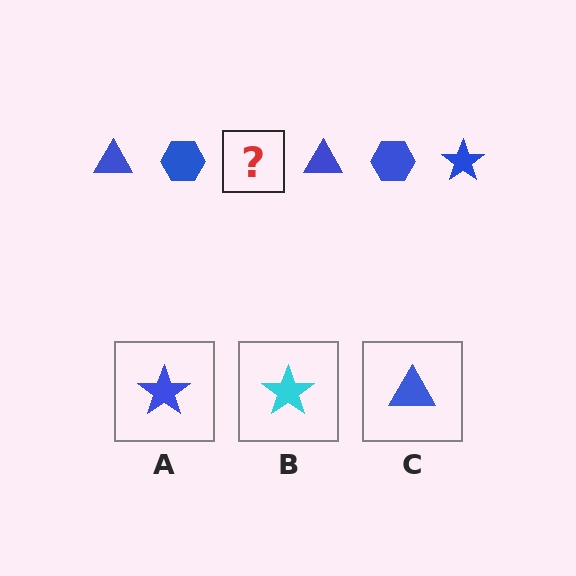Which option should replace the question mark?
Option A.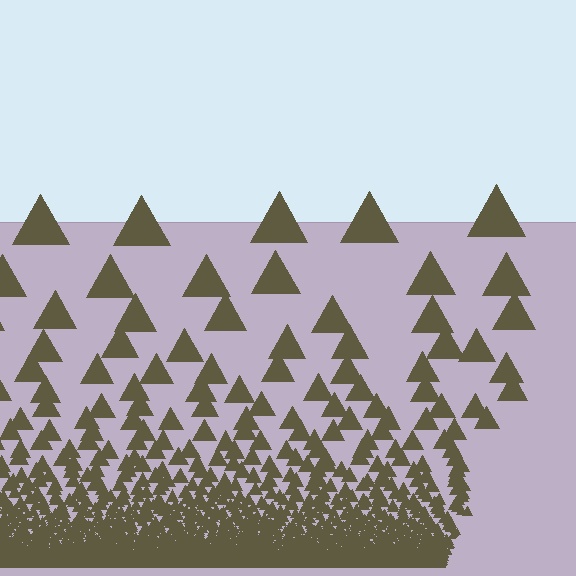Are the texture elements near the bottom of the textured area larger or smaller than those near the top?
Smaller. The gradient is inverted — elements near the bottom are smaller and denser.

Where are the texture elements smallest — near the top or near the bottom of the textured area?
Near the bottom.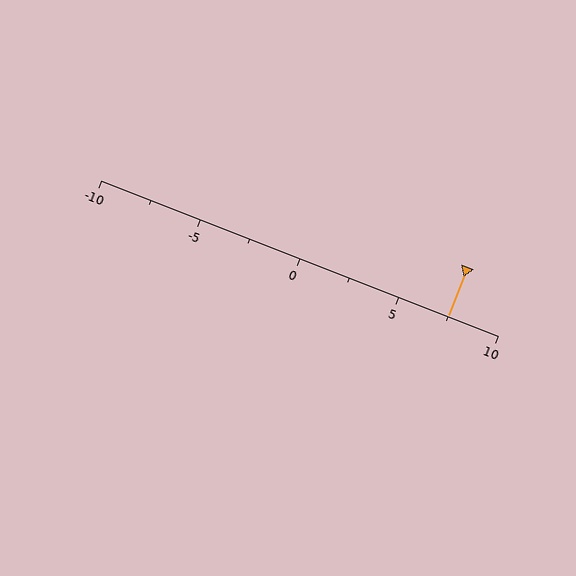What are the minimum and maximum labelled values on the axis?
The axis runs from -10 to 10.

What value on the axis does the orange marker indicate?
The marker indicates approximately 7.5.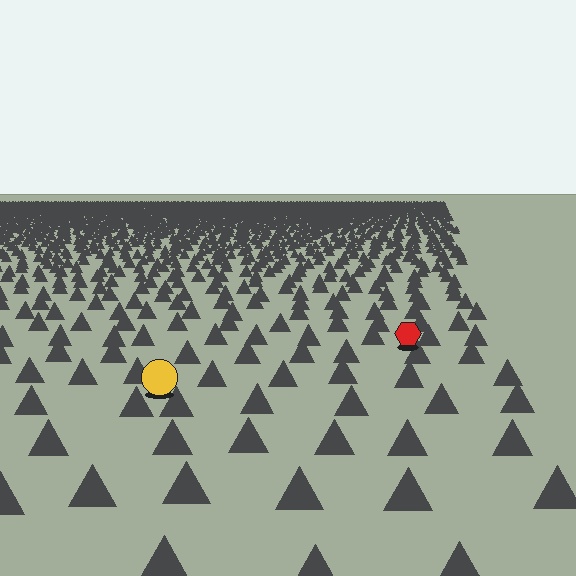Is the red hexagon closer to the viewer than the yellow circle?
No. The yellow circle is closer — you can tell from the texture gradient: the ground texture is coarser near it.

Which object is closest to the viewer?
The yellow circle is closest. The texture marks near it are larger and more spread out.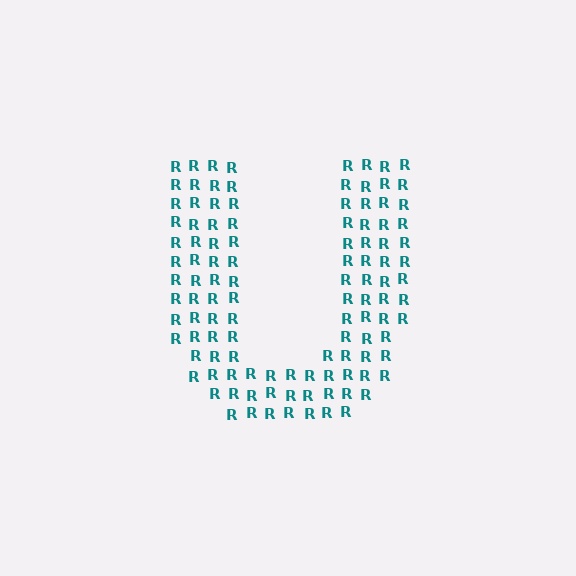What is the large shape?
The large shape is the letter U.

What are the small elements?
The small elements are letter R's.